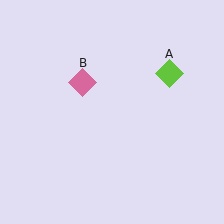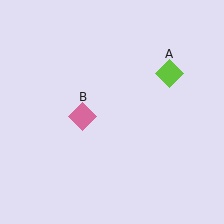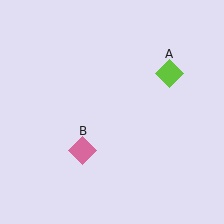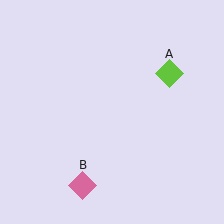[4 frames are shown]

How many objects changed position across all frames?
1 object changed position: pink diamond (object B).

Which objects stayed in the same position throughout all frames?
Lime diamond (object A) remained stationary.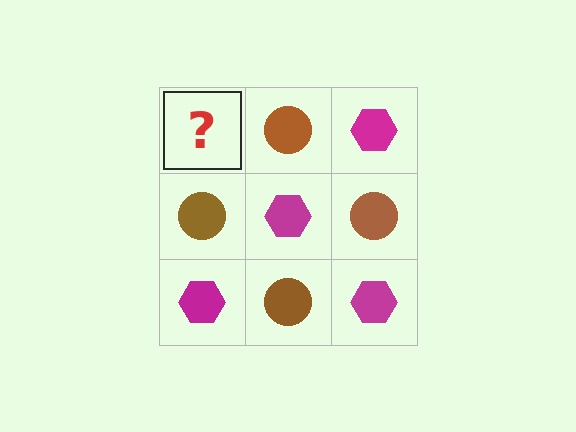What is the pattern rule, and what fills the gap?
The rule is that it alternates magenta hexagon and brown circle in a checkerboard pattern. The gap should be filled with a magenta hexagon.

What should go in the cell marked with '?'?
The missing cell should contain a magenta hexagon.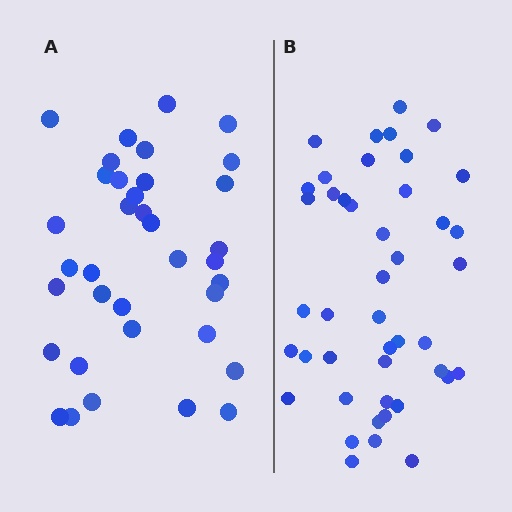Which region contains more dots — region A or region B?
Region B (the right region) has more dots.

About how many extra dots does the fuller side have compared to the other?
Region B has roughly 8 or so more dots than region A.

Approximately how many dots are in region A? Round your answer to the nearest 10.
About 40 dots. (The exact count is 36, which rounds to 40.)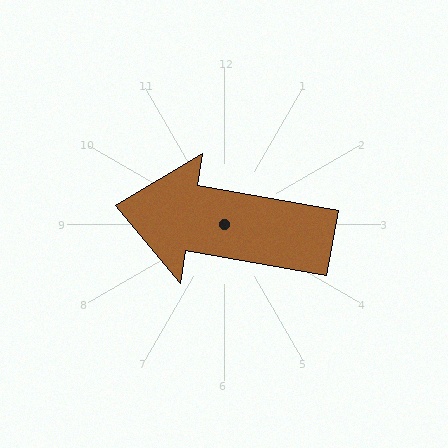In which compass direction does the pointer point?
West.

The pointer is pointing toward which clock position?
Roughly 9 o'clock.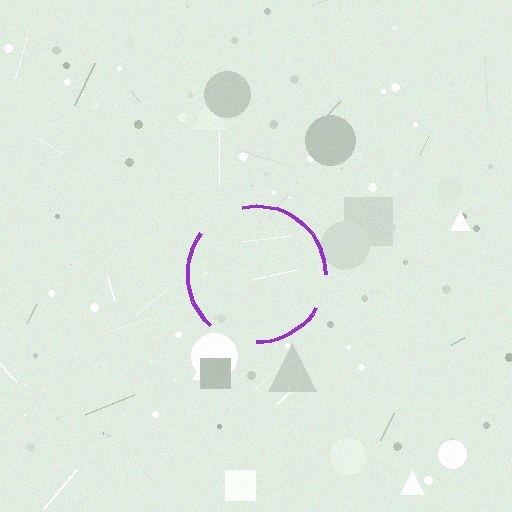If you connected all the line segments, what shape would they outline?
They would outline a circle.